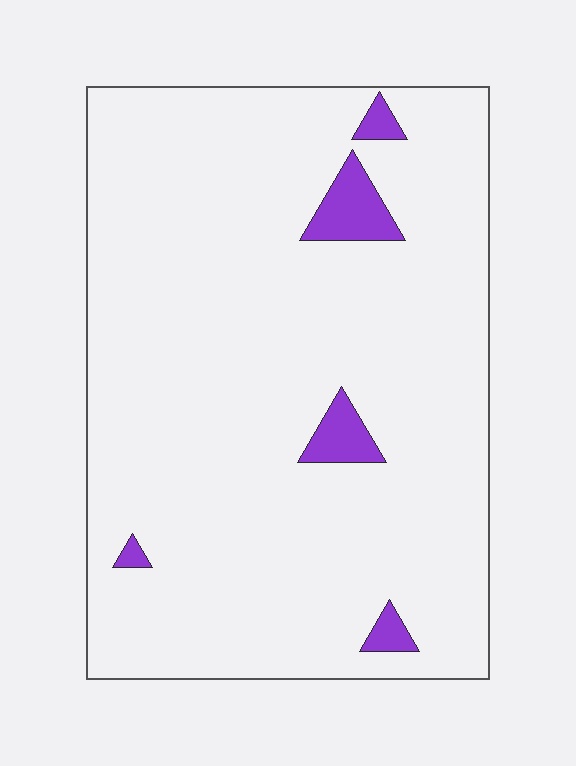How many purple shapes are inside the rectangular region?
5.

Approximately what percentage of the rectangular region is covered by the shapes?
Approximately 5%.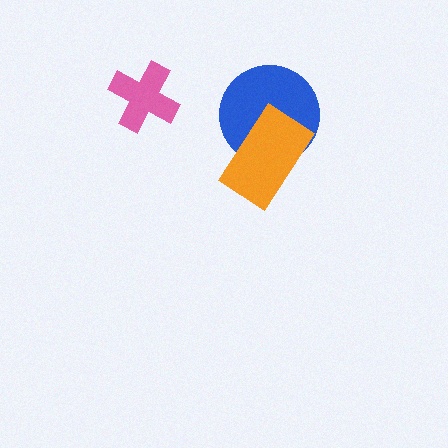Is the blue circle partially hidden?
Yes, it is partially covered by another shape.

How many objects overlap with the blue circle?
1 object overlaps with the blue circle.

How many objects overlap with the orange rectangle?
1 object overlaps with the orange rectangle.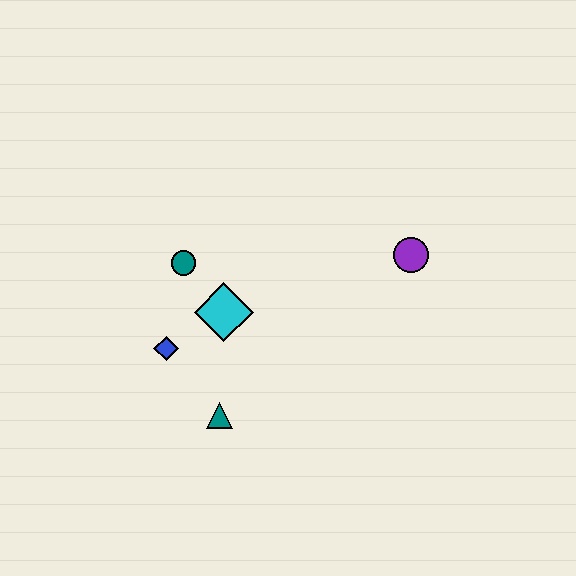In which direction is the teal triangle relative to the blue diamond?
The teal triangle is below the blue diamond.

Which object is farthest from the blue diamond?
The purple circle is farthest from the blue diamond.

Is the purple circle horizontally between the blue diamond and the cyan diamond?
No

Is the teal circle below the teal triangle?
No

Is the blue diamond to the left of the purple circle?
Yes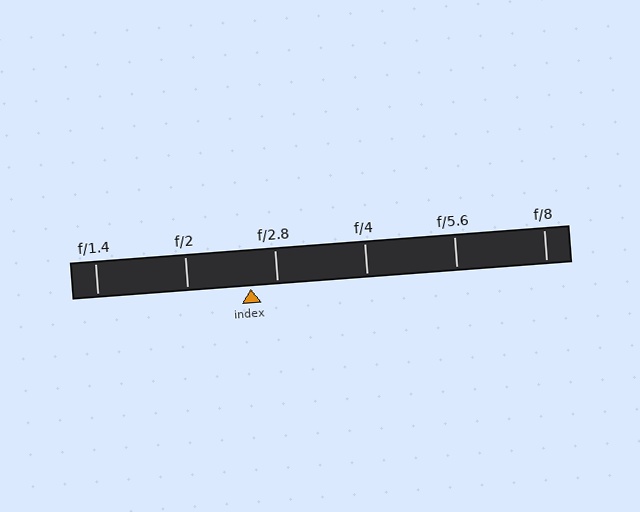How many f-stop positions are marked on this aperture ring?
There are 6 f-stop positions marked.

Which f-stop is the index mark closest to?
The index mark is closest to f/2.8.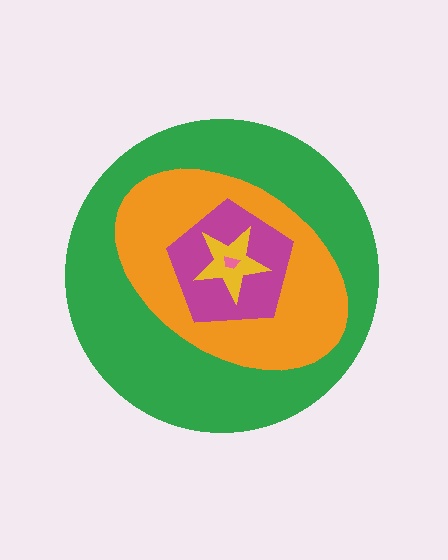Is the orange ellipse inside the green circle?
Yes.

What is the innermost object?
The pink trapezoid.